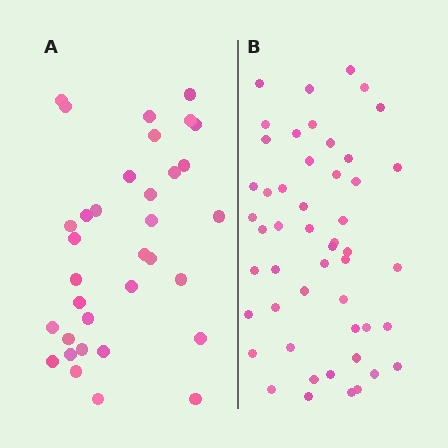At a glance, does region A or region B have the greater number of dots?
Region B (the right region) has more dots.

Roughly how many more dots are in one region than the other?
Region B has approximately 15 more dots than region A.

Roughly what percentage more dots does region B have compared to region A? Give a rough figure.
About 45% more.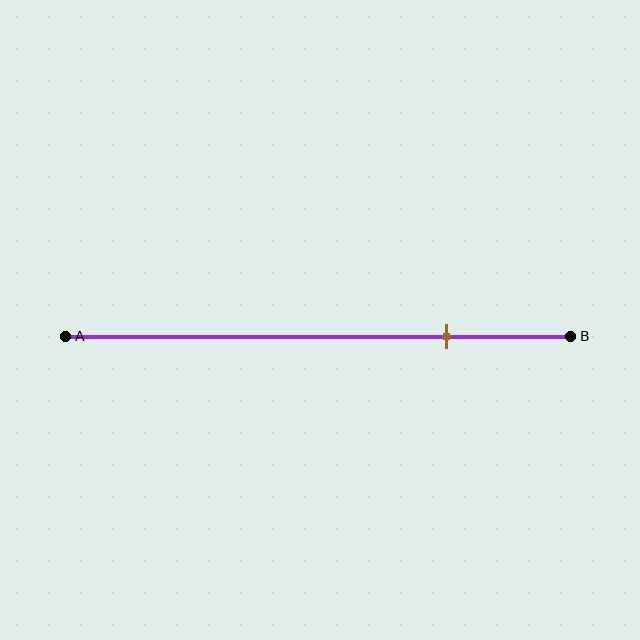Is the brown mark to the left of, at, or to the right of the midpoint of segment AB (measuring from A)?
The brown mark is to the right of the midpoint of segment AB.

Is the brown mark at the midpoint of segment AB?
No, the mark is at about 75% from A, not at the 50% midpoint.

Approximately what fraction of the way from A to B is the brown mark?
The brown mark is approximately 75% of the way from A to B.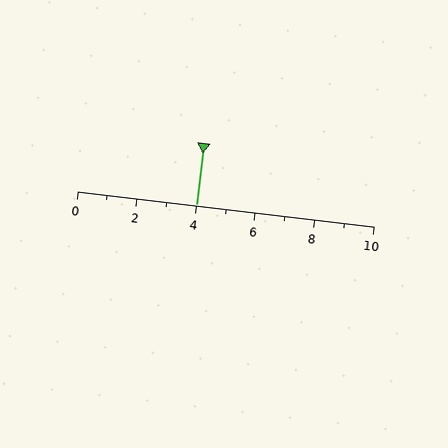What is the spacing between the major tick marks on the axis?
The major ticks are spaced 2 apart.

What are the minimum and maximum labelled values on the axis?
The axis runs from 0 to 10.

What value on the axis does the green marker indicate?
The marker indicates approximately 4.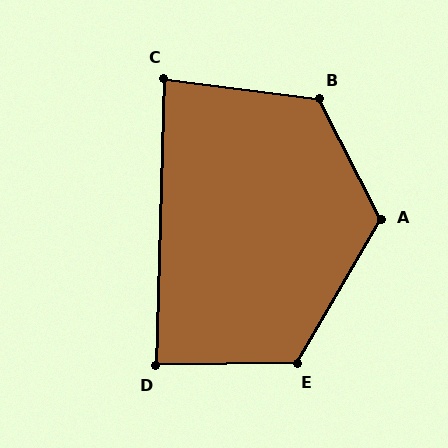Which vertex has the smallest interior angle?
C, at approximately 84 degrees.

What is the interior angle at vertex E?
Approximately 121 degrees (obtuse).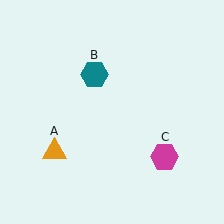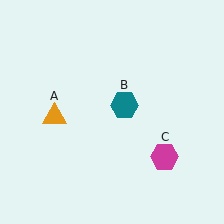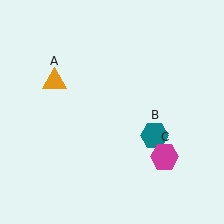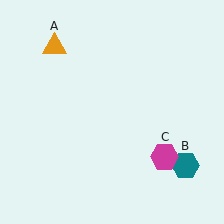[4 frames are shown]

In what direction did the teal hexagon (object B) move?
The teal hexagon (object B) moved down and to the right.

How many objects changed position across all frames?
2 objects changed position: orange triangle (object A), teal hexagon (object B).